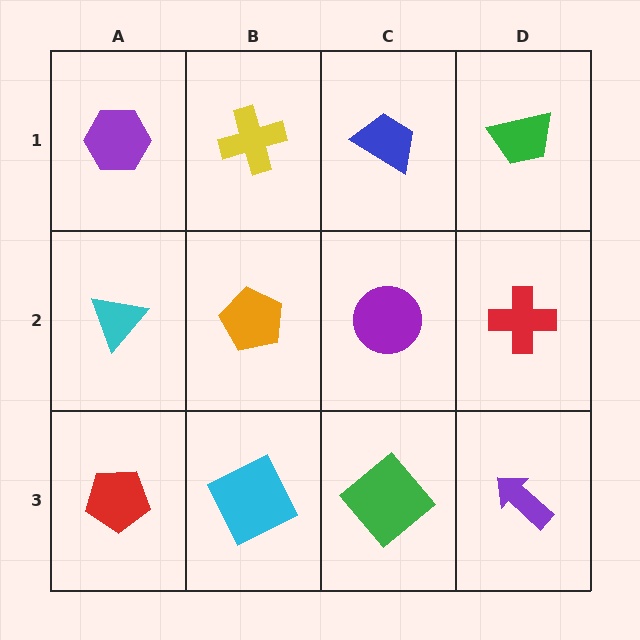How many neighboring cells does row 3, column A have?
2.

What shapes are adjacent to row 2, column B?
A yellow cross (row 1, column B), a cyan square (row 3, column B), a cyan triangle (row 2, column A), a purple circle (row 2, column C).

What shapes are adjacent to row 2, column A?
A purple hexagon (row 1, column A), a red pentagon (row 3, column A), an orange pentagon (row 2, column B).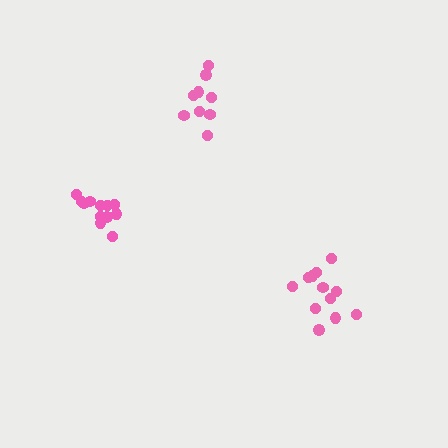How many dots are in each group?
Group 1: 12 dots, Group 2: 12 dots, Group 3: 9 dots (33 total).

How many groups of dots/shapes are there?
There are 3 groups.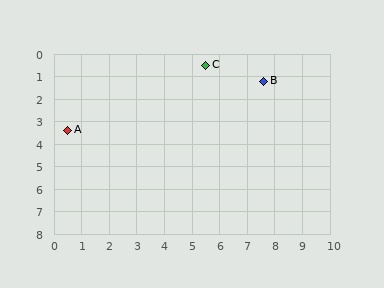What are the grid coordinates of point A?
Point A is at approximately (0.5, 3.4).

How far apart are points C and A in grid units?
Points C and A are about 5.8 grid units apart.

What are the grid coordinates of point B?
Point B is at approximately (7.6, 1.2).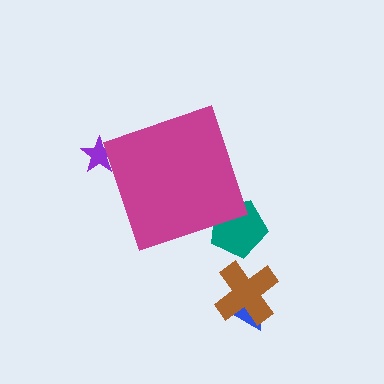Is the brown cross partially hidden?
No, the brown cross is fully visible.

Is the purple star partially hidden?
Yes, the purple star is partially hidden behind the magenta diamond.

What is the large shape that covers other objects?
A magenta diamond.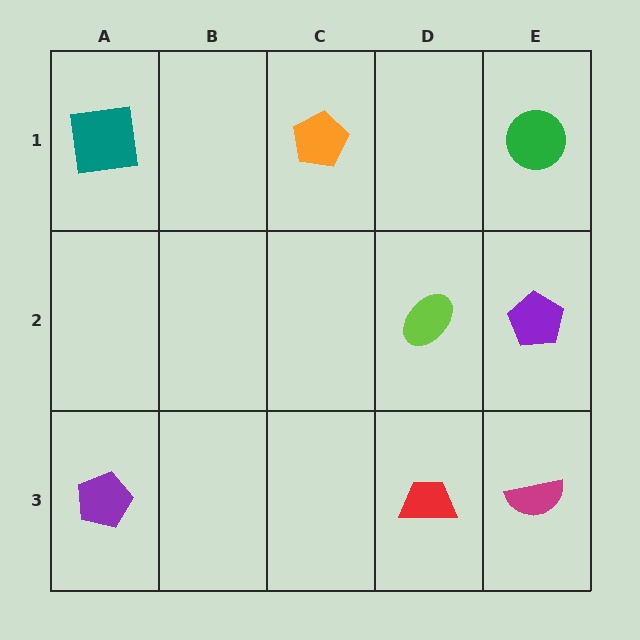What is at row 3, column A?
A purple pentagon.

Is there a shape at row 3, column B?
No, that cell is empty.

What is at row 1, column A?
A teal square.